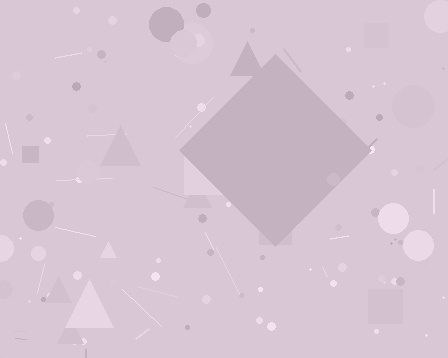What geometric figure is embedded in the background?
A diamond is embedded in the background.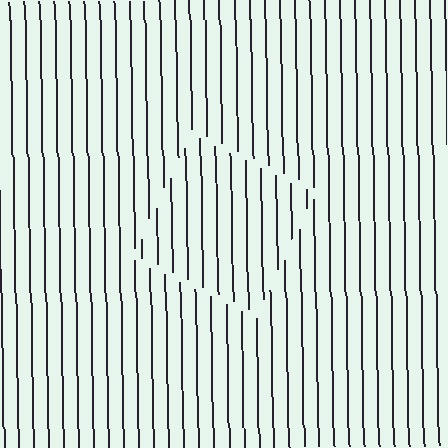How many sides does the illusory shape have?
4 sides — the line-ends trace a square.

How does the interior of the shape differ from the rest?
The interior of the shape contains the same grating, shifted by half a period — the contour is defined by the phase discontinuity where line-ends from the inner and outer gratings abut.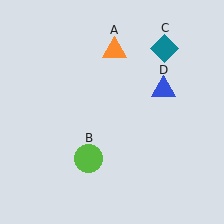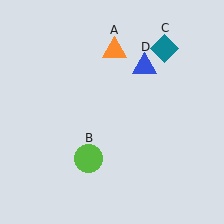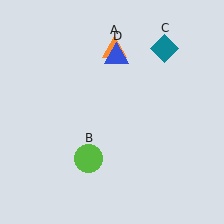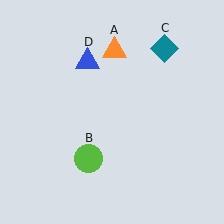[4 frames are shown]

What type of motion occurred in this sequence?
The blue triangle (object D) rotated counterclockwise around the center of the scene.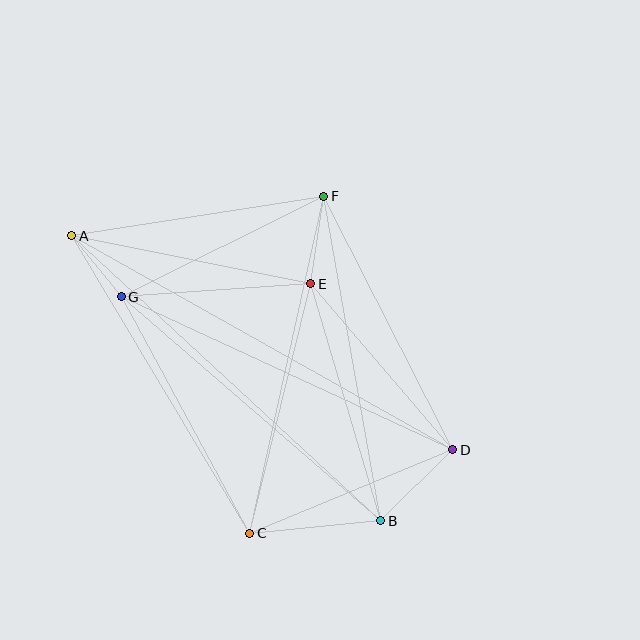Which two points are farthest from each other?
Points A and D are farthest from each other.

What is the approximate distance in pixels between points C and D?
The distance between C and D is approximately 219 pixels.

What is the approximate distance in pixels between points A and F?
The distance between A and F is approximately 255 pixels.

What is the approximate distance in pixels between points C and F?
The distance between C and F is approximately 345 pixels.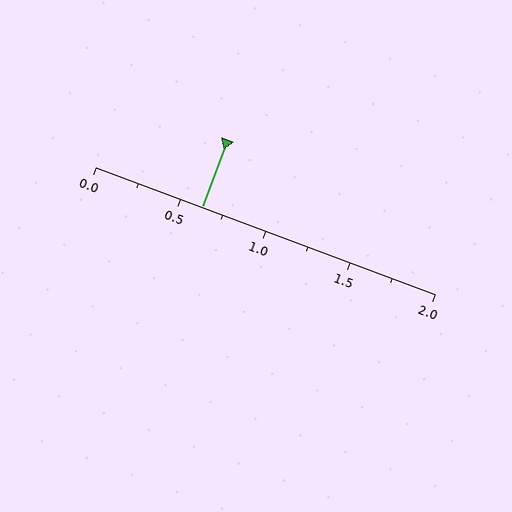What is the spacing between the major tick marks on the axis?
The major ticks are spaced 0.5 apart.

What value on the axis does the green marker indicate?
The marker indicates approximately 0.62.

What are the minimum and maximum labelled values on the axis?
The axis runs from 0.0 to 2.0.